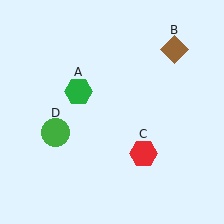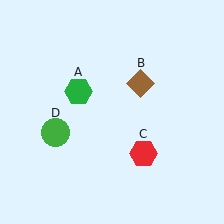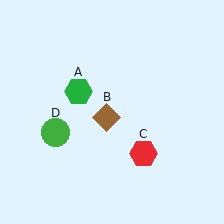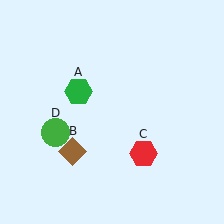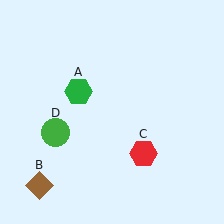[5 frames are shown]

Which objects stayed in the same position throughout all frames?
Green hexagon (object A) and red hexagon (object C) and green circle (object D) remained stationary.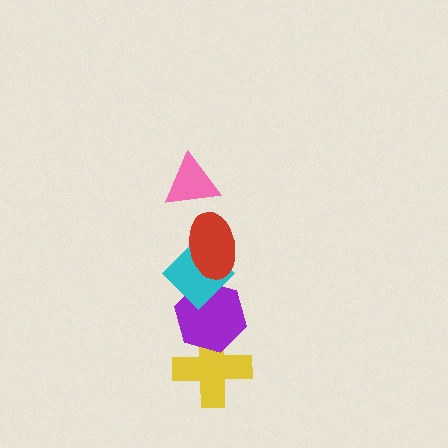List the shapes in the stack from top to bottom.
From top to bottom: the pink triangle, the red ellipse, the cyan diamond, the purple hexagon, the yellow cross.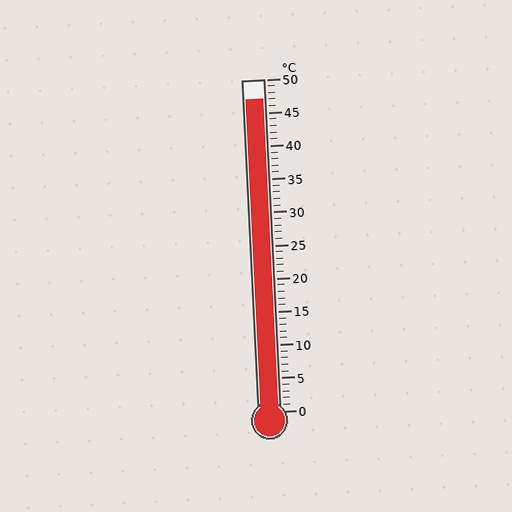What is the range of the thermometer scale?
The thermometer scale ranges from 0°C to 50°C.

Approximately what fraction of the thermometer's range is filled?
The thermometer is filled to approximately 95% of its range.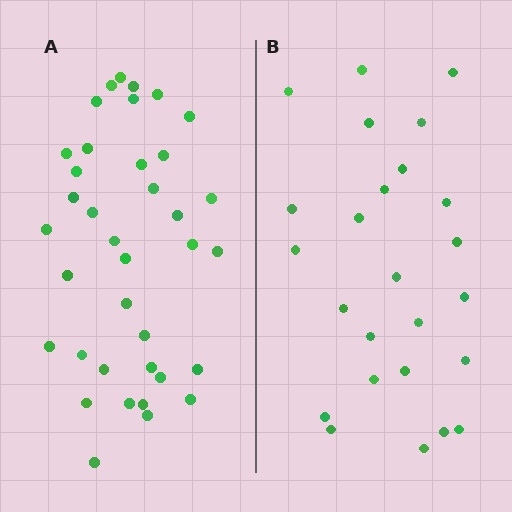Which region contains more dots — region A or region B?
Region A (the left region) has more dots.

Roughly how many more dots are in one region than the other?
Region A has roughly 12 or so more dots than region B.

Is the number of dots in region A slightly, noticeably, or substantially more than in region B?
Region A has substantially more. The ratio is roughly 1.5 to 1.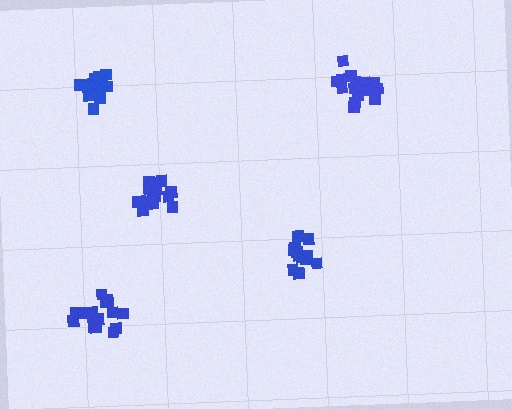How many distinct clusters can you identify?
There are 5 distinct clusters.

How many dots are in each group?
Group 1: 18 dots, Group 2: 12 dots, Group 3: 16 dots, Group 4: 12 dots, Group 5: 17 dots (75 total).